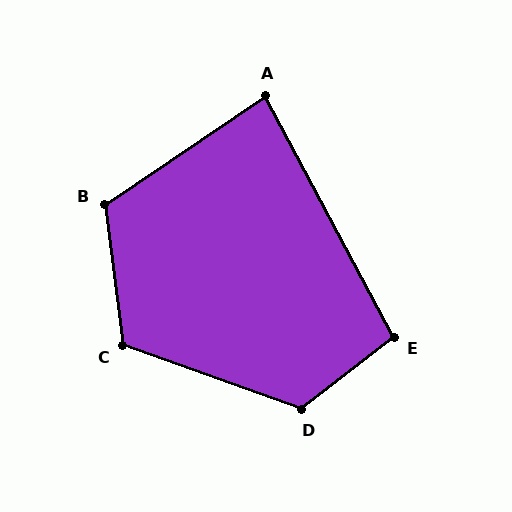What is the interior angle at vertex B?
Approximately 116 degrees (obtuse).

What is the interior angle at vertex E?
Approximately 100 degrees (obtuse).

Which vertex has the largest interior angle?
D, at approximately 122 degrees.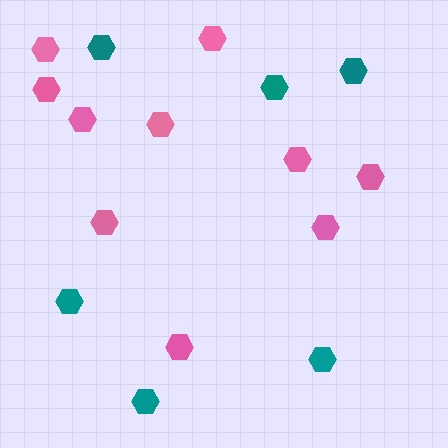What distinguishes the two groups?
There are 2 groups: one group of pink hexagons (10) and one group of teal hexagons (6).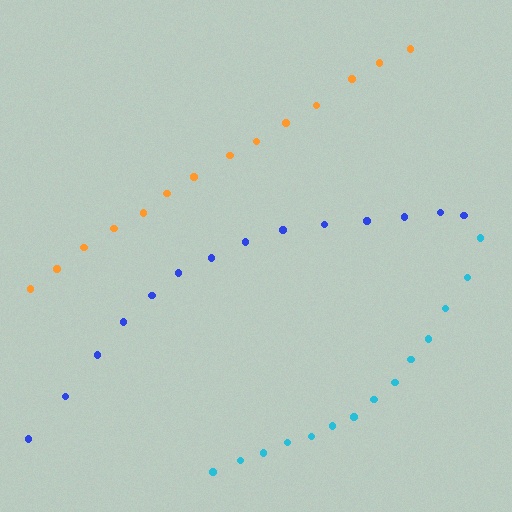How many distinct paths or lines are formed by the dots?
There are 3 distinct paths.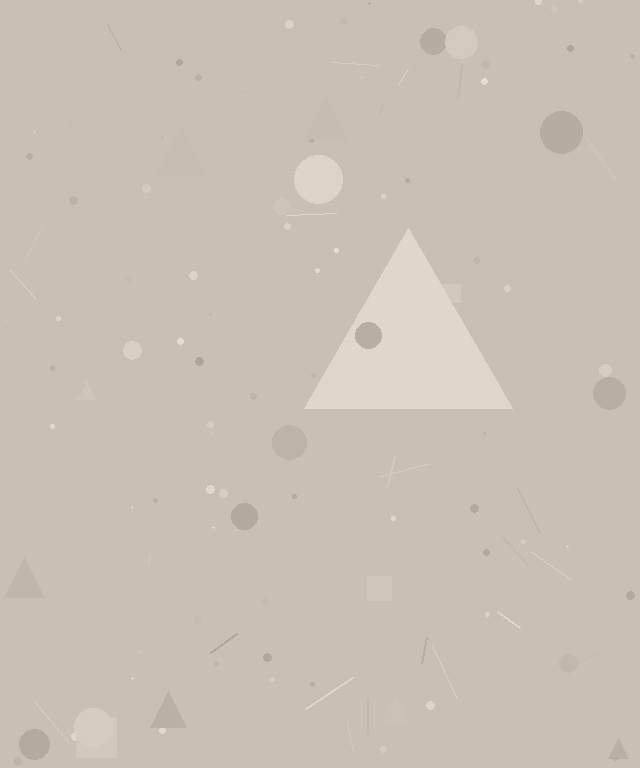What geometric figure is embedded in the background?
A triangle is embedded in the background.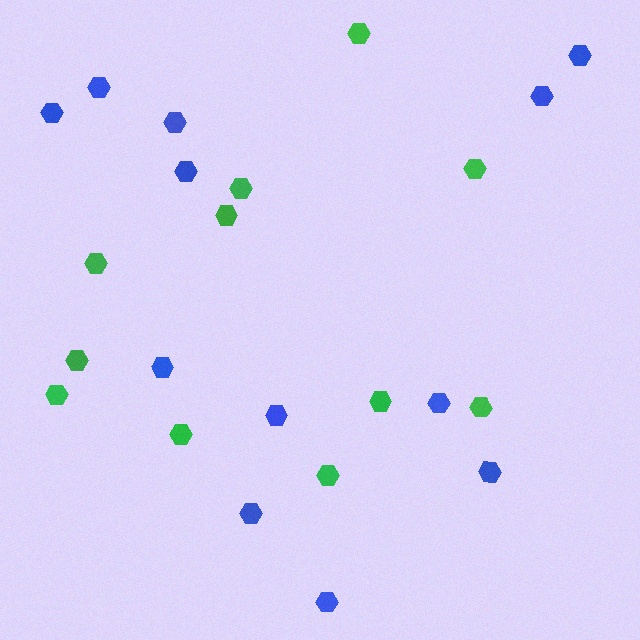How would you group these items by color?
There are 2 groups: one group of green hexagons (11) and one group of blue hexagons (12).